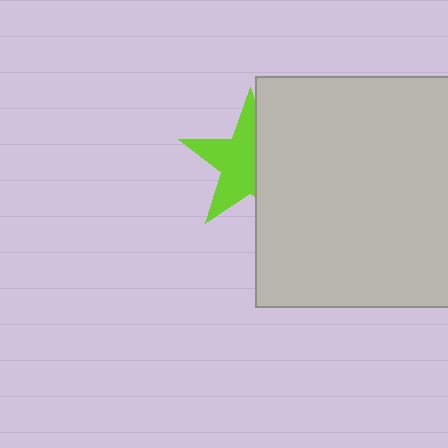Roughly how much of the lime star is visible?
About half of it is visible (roughly 58%).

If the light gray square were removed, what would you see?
You would see the complete lime star.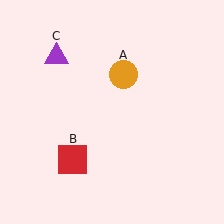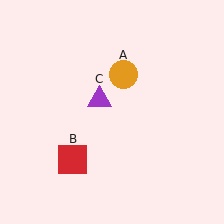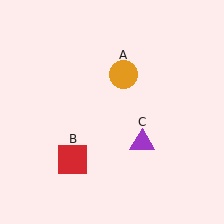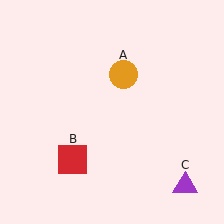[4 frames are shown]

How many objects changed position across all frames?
1 object changed position: purple triangle (object C).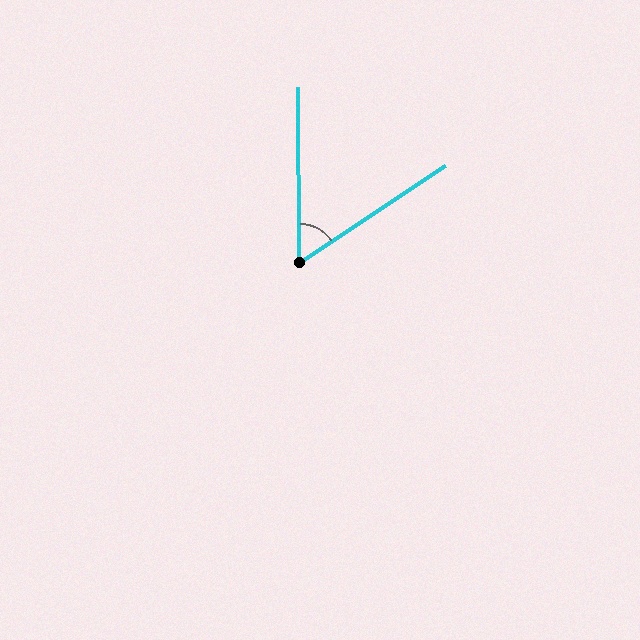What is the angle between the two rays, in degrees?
Approximately 57 degrees.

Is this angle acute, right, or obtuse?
It is acute.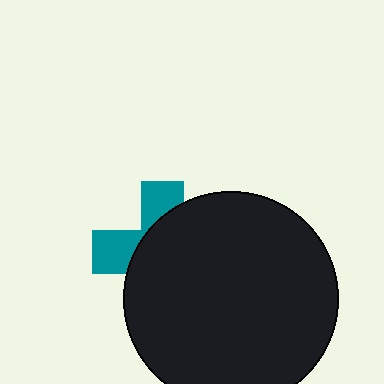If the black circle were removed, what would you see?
You would see the complete teal cross.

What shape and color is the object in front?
The object in front is a black circle.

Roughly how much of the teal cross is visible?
A small part of it is visible (roughly 33%).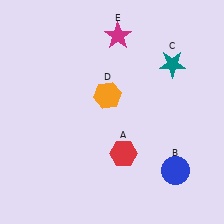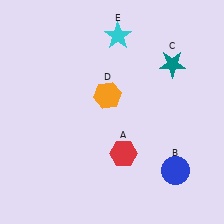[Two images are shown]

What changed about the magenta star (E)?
In Image 1, E is magenta. In Image 2, it changed to cyan.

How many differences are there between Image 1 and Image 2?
There is 1 difference between the two images.